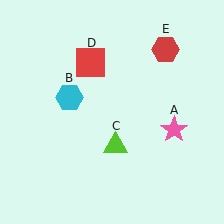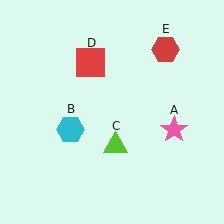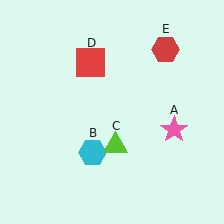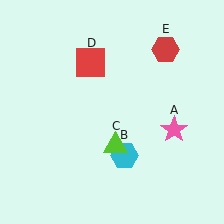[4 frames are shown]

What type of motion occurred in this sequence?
The cyan hexagon (object B) rotated counterclockwise around the center of the scene.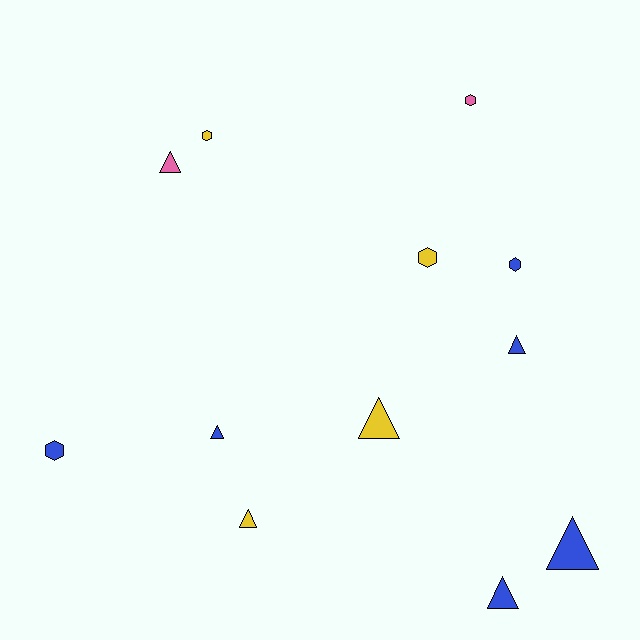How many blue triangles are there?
There are 4 blue triangles.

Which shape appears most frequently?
Triangle, with 7 objects.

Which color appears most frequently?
Blue, with 6 objects.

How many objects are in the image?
There are 12 objects.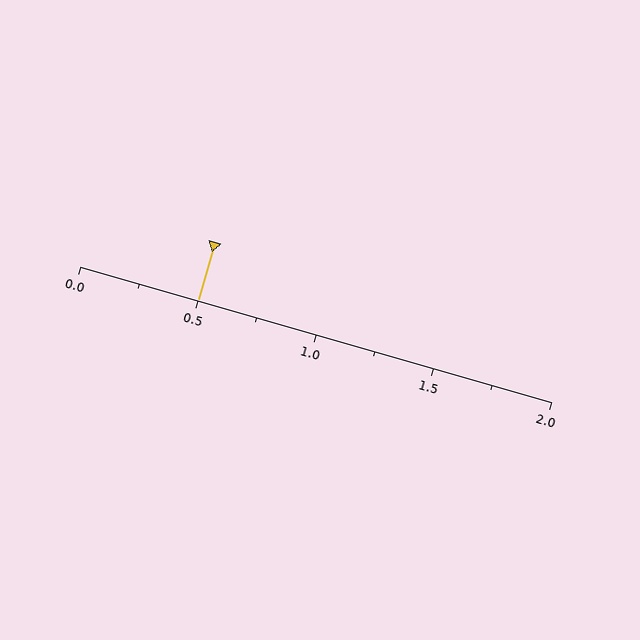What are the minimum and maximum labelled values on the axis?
The axis runs from 0.0 to 2.0.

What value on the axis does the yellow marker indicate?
The marker indicates approximately 0.5.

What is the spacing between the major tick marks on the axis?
The major ticks are spaced 0.5 apart.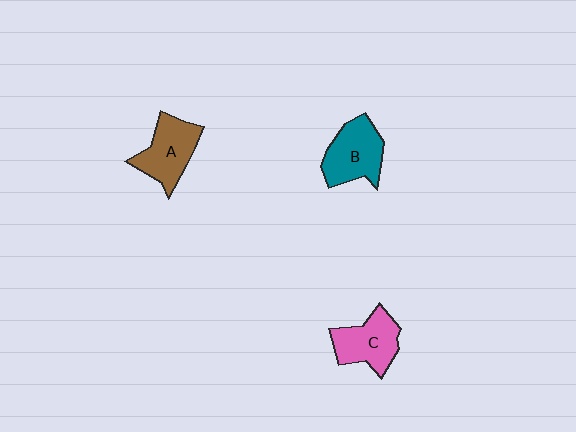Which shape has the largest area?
Shape B (teal).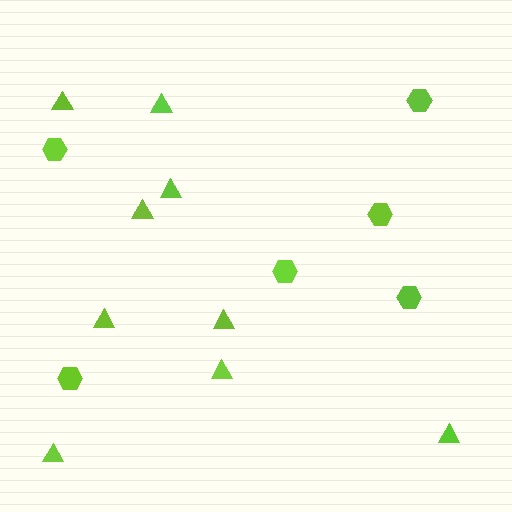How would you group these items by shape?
There are 2 groups: one group of hexagons (6) and one group of triangles (9).